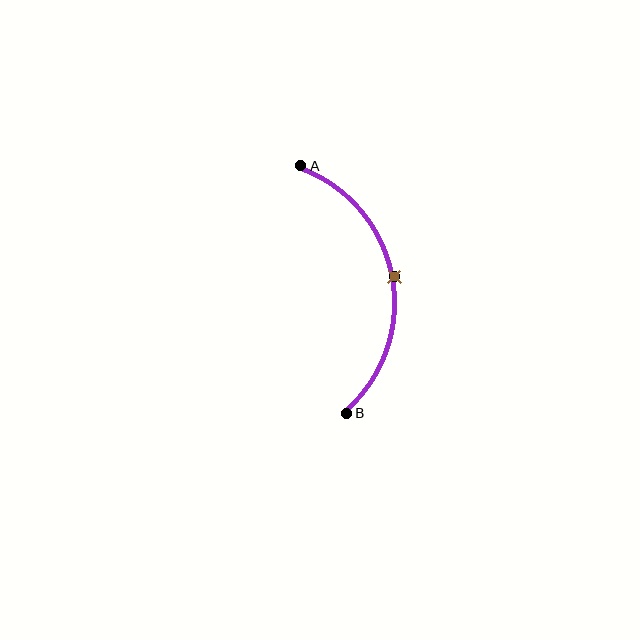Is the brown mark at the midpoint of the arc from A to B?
Yes. The brown mark lies on the arc at equal arc-length from both A and B — it is the arc midpoint.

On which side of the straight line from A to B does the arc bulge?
The arc bulges to the right of the straight line connecting A and B.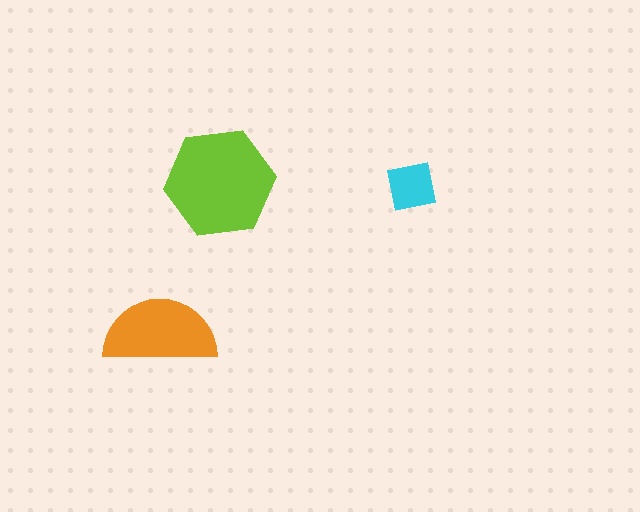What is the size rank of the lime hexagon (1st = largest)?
1st.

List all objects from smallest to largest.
The cyan square, the orange semicircle, the lime hexagon.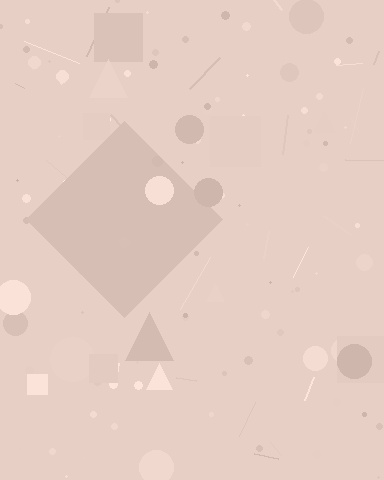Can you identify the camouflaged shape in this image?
The camouflaged shape is a diamond.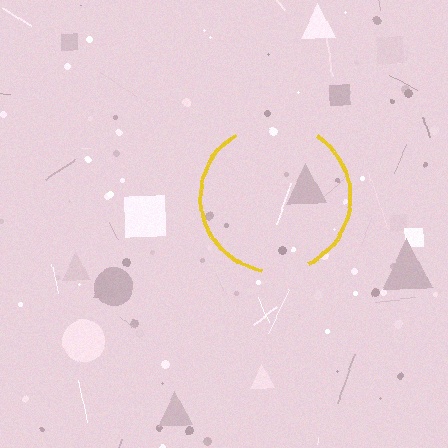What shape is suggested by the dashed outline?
The dashed outline suggests a circle.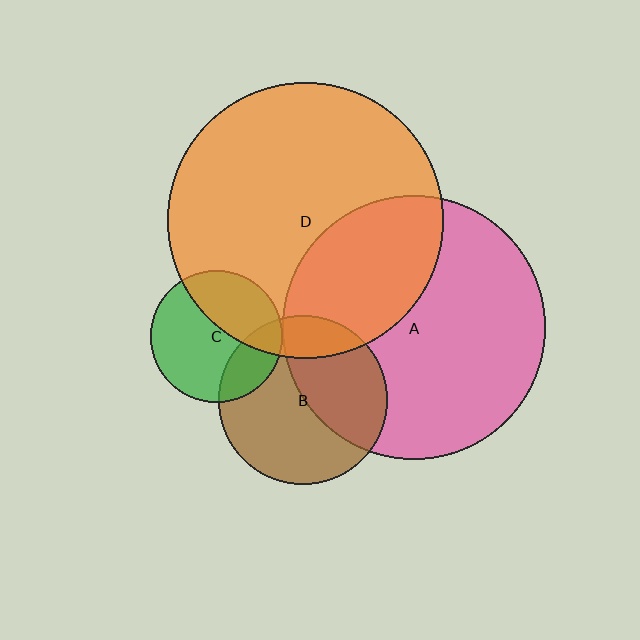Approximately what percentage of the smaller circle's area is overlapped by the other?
Approximately 20%.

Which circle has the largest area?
Circle D (orange).